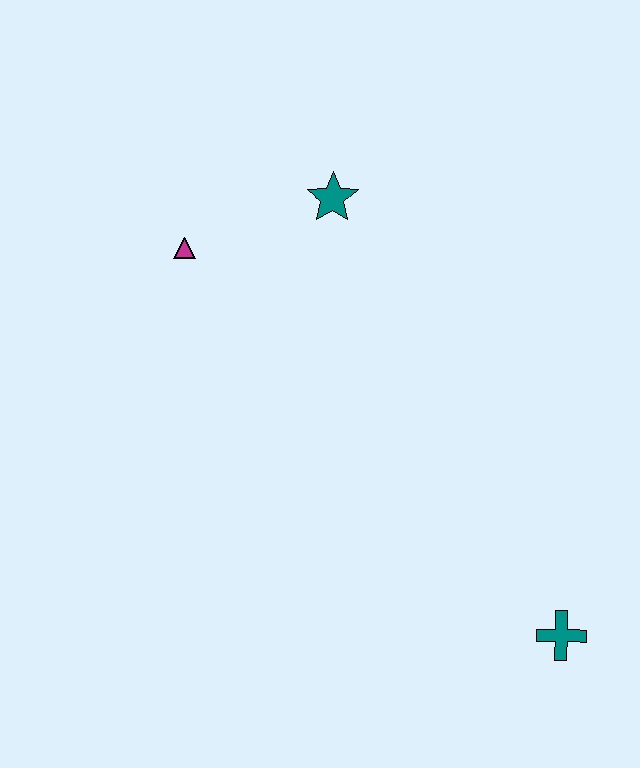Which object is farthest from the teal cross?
The magenta triangle is farthest from the teal cross.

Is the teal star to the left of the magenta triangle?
No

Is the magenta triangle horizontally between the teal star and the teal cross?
No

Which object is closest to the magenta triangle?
The teal star is closest to the magenta triangle.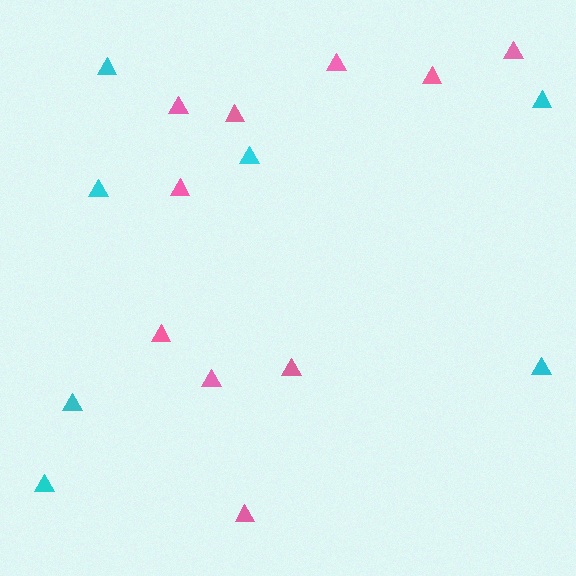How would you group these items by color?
There are 2 groups: one group of cyan triangles (7) and one group of pink triangles (10).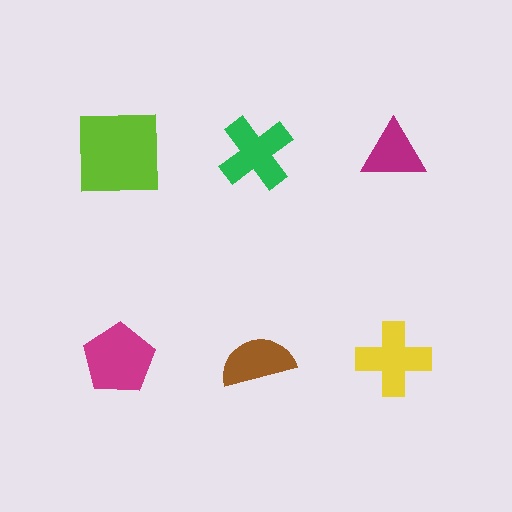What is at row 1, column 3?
A magenta triangle.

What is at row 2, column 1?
A magenta pentagon.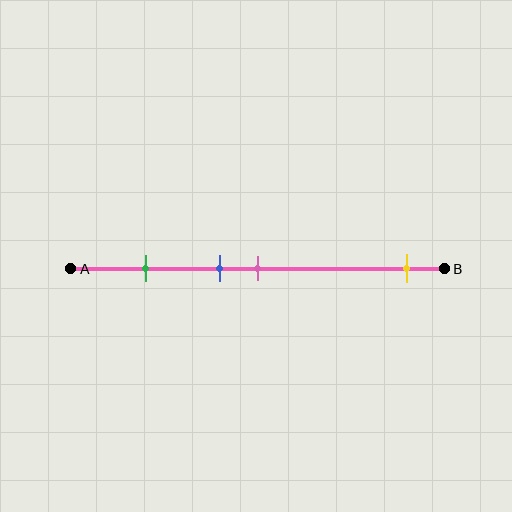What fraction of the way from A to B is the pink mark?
The pink mark is approximately 50% (0.5) of the way from A to B.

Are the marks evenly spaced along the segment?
No, the marks are not evenly spaced.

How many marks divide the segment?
There are 4 marks dividing the segment.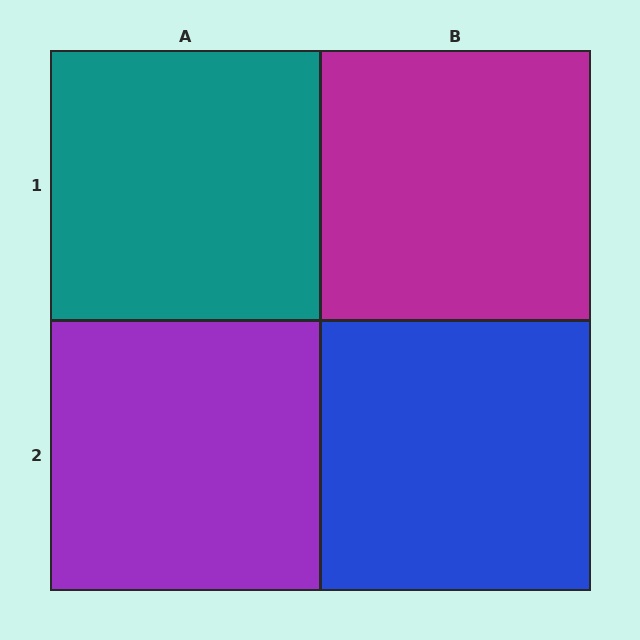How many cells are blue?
1 cell is blue.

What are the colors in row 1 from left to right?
Teal, magenta.